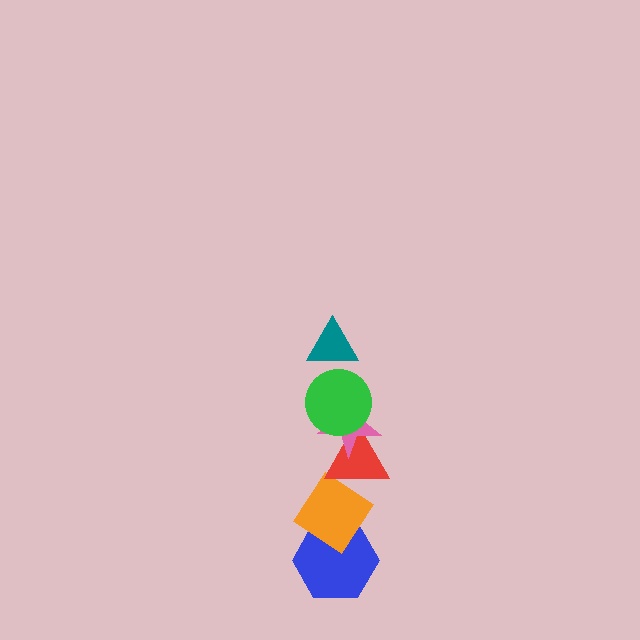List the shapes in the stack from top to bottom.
From top to bottom: the teal triangle, the green circle, the pink star, the red triangle, the orange diamond, the blue hexagon.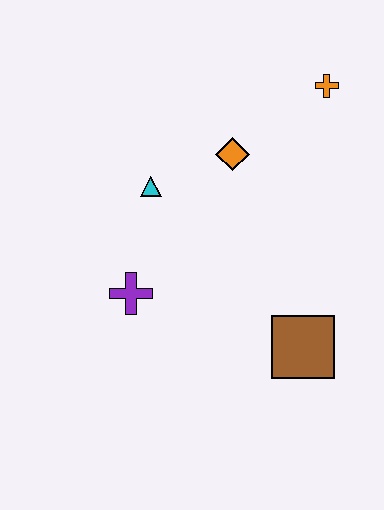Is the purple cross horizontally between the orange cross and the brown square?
No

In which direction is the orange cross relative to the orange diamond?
The orange cross is to the right of the orange diamond.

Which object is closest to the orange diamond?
The cyan triangle is closest to the orange diamond.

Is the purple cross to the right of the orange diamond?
No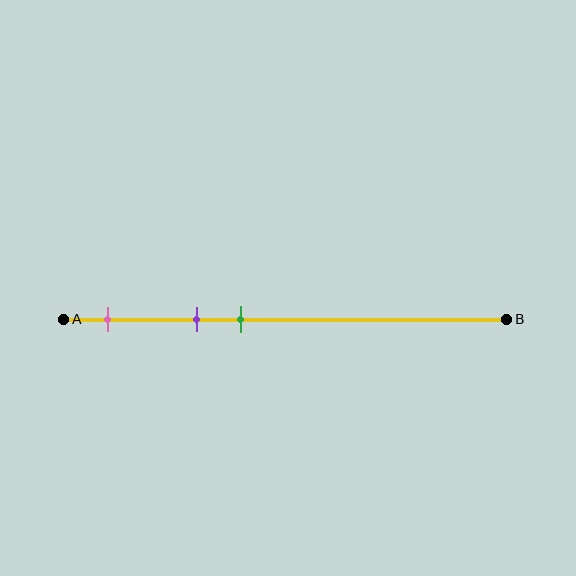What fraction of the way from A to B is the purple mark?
The purple mark is approximately 30% (0.3) of the way from A to B.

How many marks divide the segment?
There are 3 marks dividing the segment.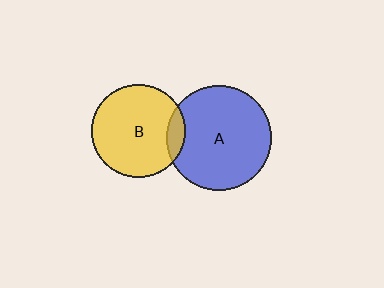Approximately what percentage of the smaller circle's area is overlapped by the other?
Approximately 10%.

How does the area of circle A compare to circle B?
Approximately 1.3 times.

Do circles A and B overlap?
Yes.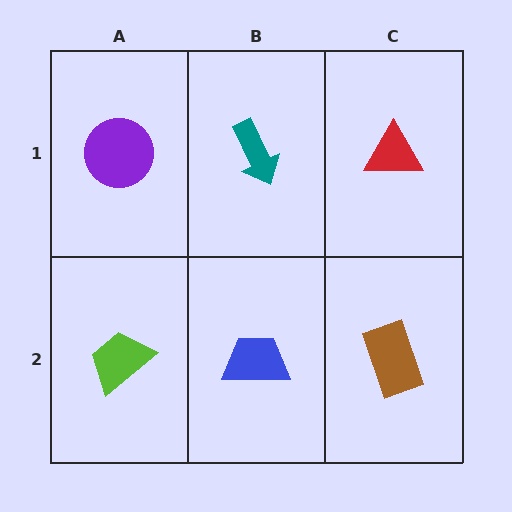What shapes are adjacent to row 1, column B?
A blue trapezoid (row 2, column B), a purple circle (row 1, column A), a red triangle (row 1, column C).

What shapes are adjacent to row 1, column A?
A lime trapezoid (row 2, column A), a teal arrow (row 1, column B).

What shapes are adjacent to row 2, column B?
A teal arrow (row 1, column B), a lime trapezoid (row 2, column A), a brown rectangle (row 2, column C).